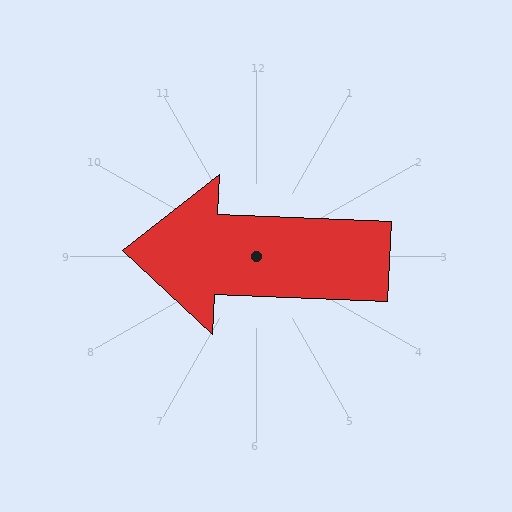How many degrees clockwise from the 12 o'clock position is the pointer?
Approximately 272 degrees.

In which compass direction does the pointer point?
West.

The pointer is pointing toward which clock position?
Roughly 9 o'clock.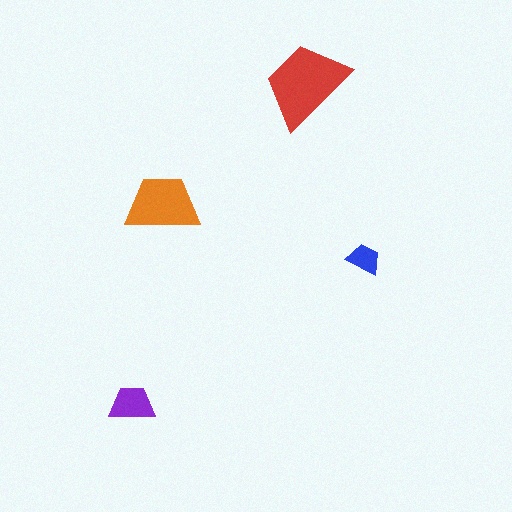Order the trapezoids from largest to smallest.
the red one, the orange one, the purple one, the blue one.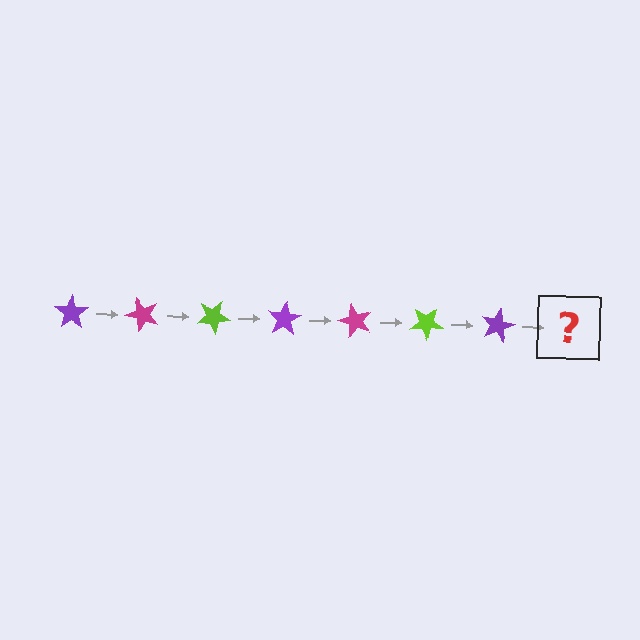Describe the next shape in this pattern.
It should be a magenta star, rotated 350 degrees from the start.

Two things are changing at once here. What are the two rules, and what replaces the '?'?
The two rules are that it rotates 50 degrees each step and the color cycles through purple, magenta, and lime. The '?' should be a magenta star, rotated 350 degrees from the start.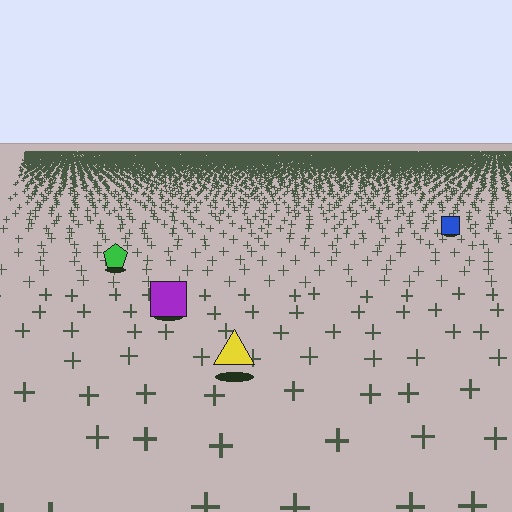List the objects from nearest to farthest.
From nearest to farthest: the yellow triangle, the purple square, the green pentagon, the blue square.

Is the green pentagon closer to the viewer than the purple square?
No. The purple square is closer — you can tell from the texture gradient: the ground texture is coarser near it.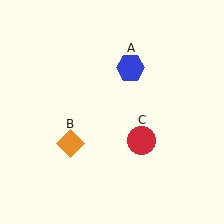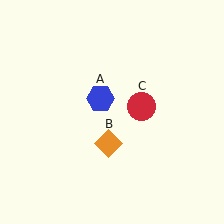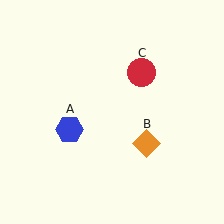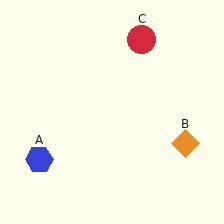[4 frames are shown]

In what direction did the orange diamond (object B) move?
The orange diamond (object B) moved right.